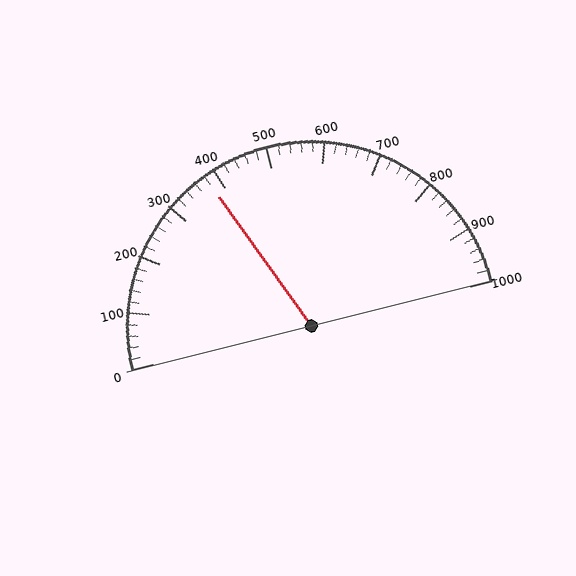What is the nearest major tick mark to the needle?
The nearest major tick mark is 400.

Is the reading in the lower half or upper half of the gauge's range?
The reading is in the lower half of the range (0 to 1000).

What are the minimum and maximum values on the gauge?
The gauge ranges from 0 to 1000.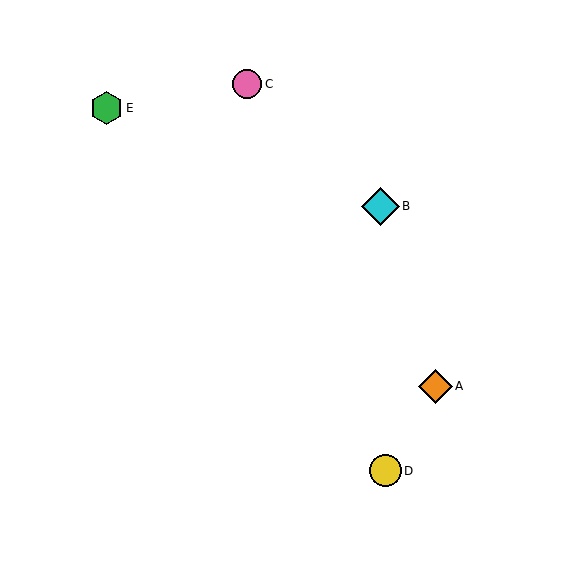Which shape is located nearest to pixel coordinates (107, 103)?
The green hexagon (labeled E) at (106, 108) is nearest to that location.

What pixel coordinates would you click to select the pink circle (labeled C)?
Click at (247, 84) to select the pink circle C.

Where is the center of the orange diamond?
The center of the orange diamond is at (435, 387).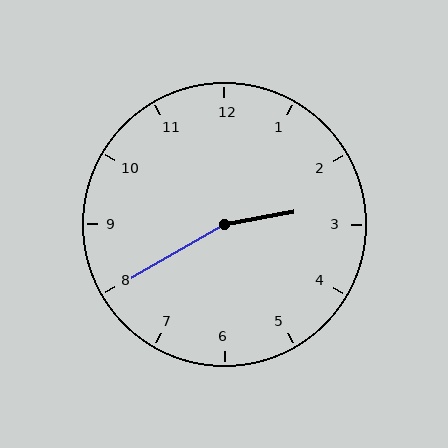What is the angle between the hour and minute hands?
Approximately 160 degrees.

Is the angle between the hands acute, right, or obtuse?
It is obtuse.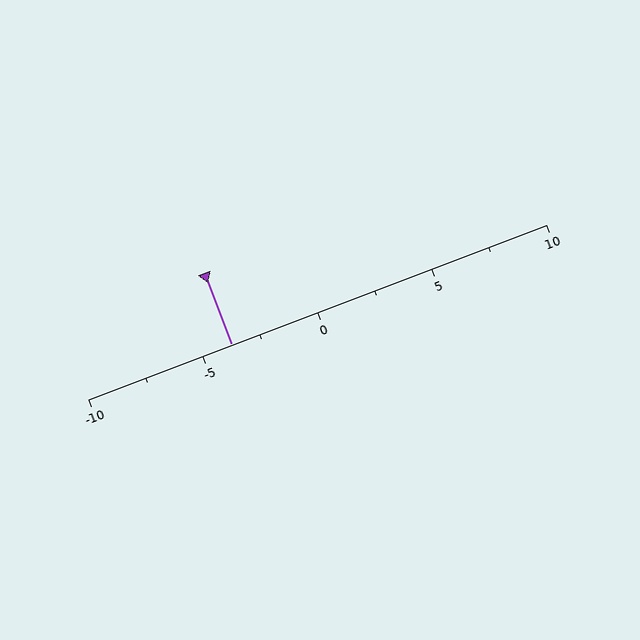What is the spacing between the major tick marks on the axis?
The major ticks are spaced 5 apart.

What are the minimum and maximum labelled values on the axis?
The axis runs from -10 to 10.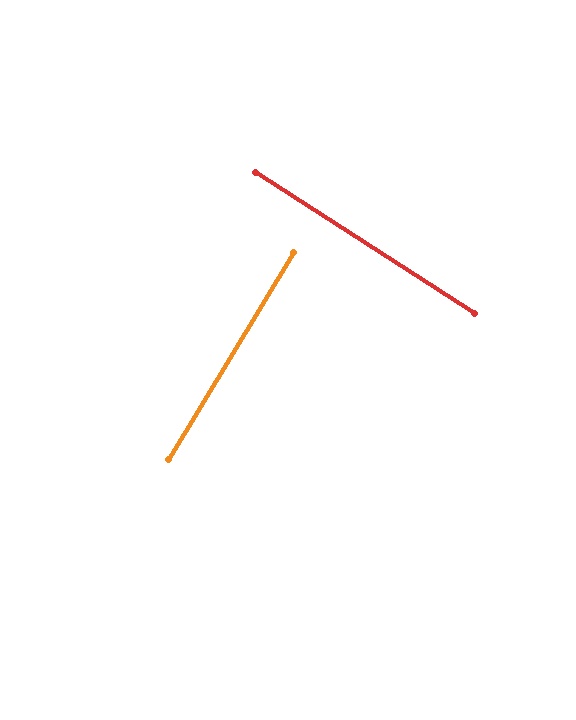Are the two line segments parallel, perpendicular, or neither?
Perpendicular — they meet at approximately 88°.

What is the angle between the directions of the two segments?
Approximately 88 degrees.